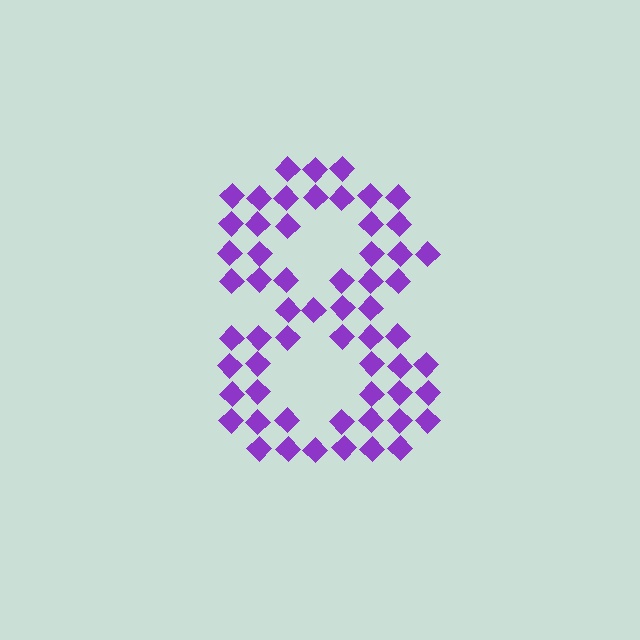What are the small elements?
The small elements are diamonds.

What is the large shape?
The large shape is the digit 8.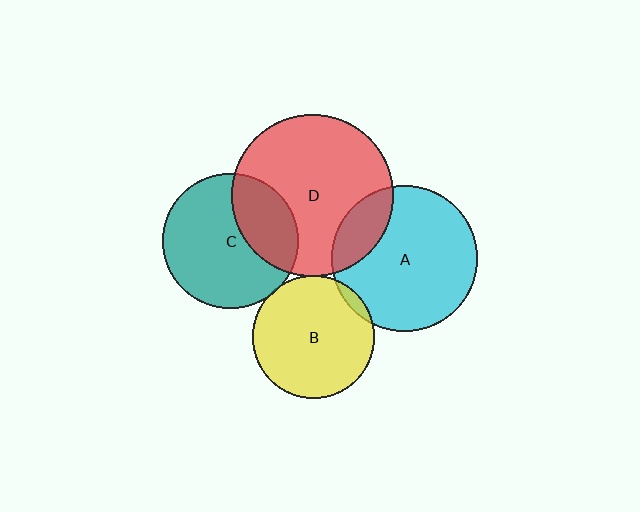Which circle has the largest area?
Circle D (red).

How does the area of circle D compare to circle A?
Approximately 1.2 times.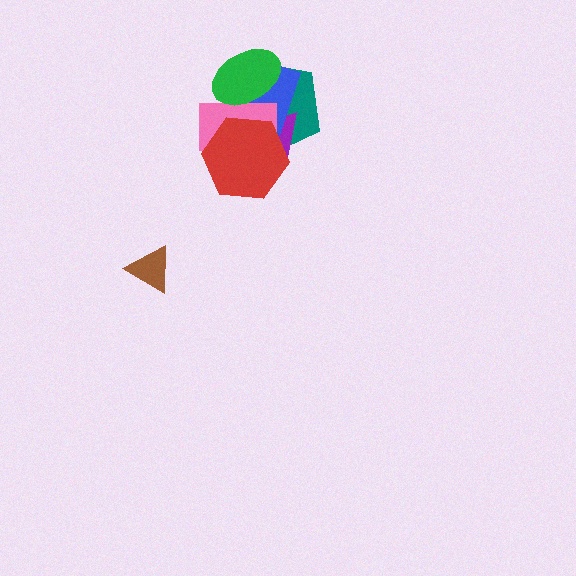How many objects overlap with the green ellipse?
3 objects overlap with the green ellipse.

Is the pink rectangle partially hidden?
Yes, it is partially covered by another shape.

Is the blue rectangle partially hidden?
Yes, it is partially covered by another shape.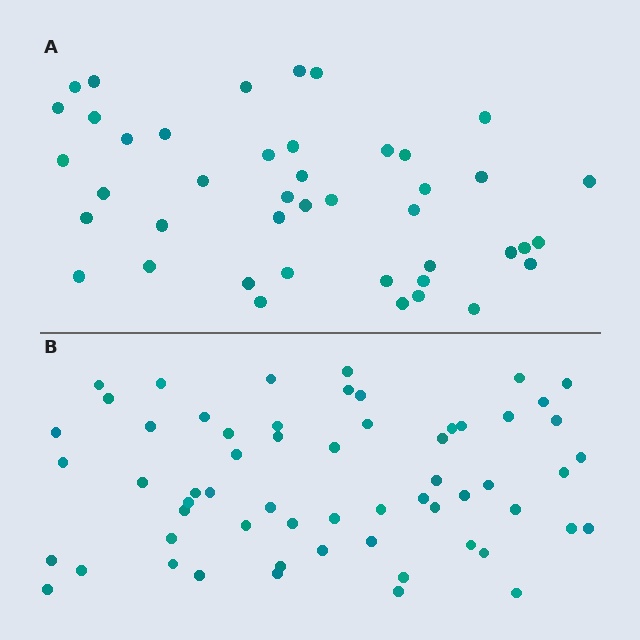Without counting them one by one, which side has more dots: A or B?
Region B (the bottom region) has more dots.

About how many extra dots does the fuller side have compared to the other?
Region B has approximately 15 more dots than region A.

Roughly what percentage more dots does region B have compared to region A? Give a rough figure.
About 40% more.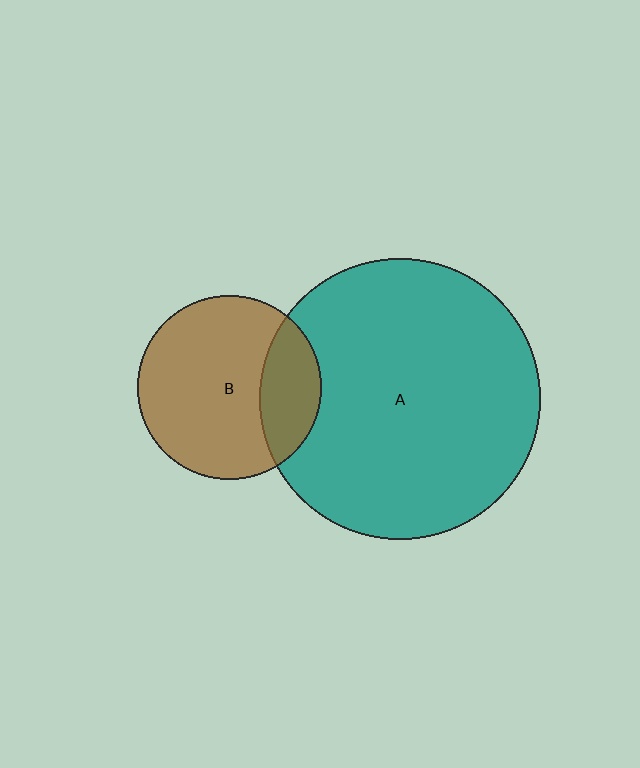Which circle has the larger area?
Circle A (teal).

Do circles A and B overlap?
Yes.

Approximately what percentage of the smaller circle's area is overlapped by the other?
Approximately 25%.